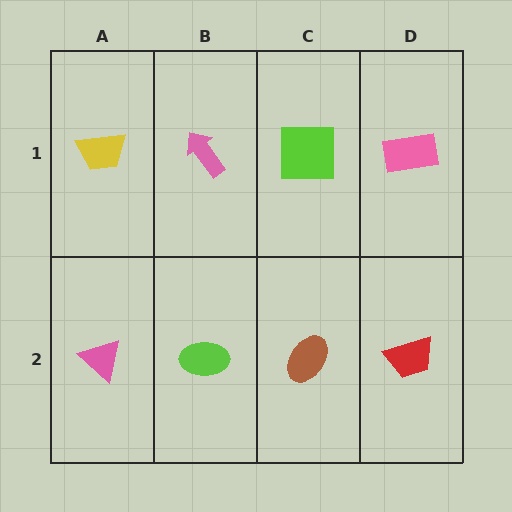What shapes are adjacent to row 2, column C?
A lime square (row 1, column C), a lime ellipse (row 2, column B), a red trapezoid (row 2, column D).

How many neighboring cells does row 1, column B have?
3.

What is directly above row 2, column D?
A pink rectangle.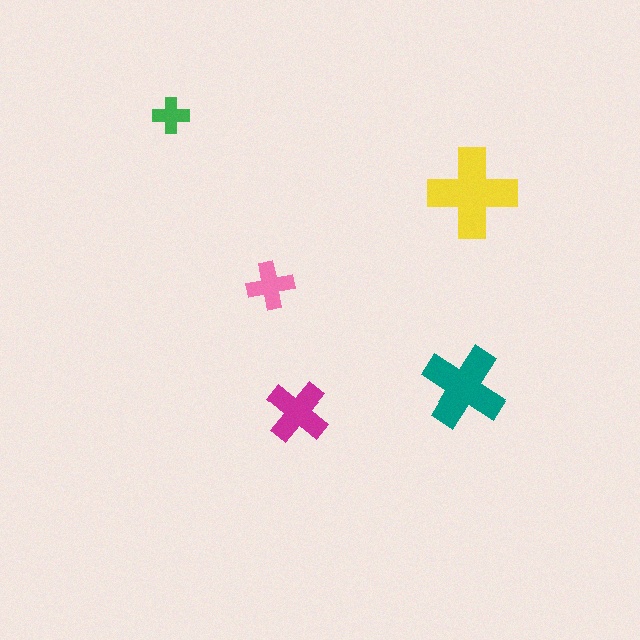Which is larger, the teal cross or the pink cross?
The teal one.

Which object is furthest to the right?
The yellow cross is rightmost.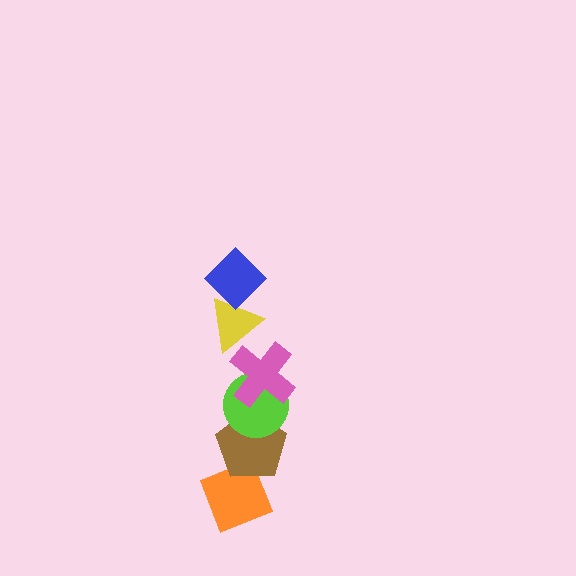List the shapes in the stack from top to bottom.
From top to bottom: the blue diamond, the yellow triangle, the pink cross, the lime circle, the brown pentagon, the orange diamond.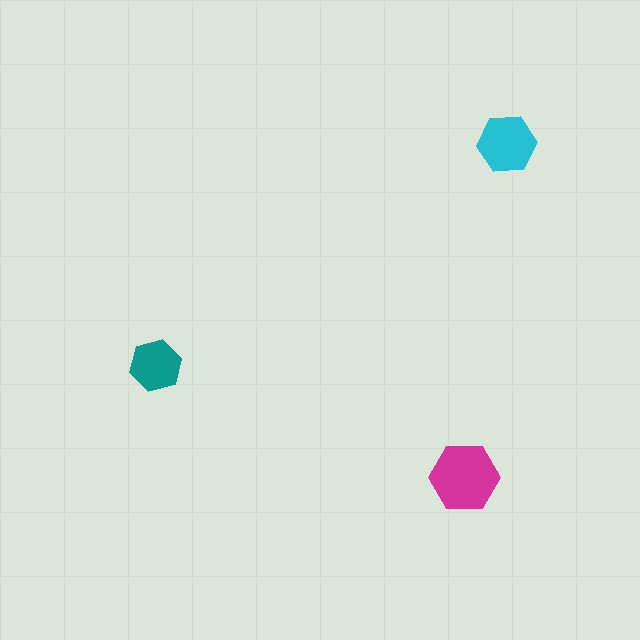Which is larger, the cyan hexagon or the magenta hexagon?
The magenta one.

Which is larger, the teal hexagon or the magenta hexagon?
The magenta one.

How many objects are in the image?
There are 3 objects in the image.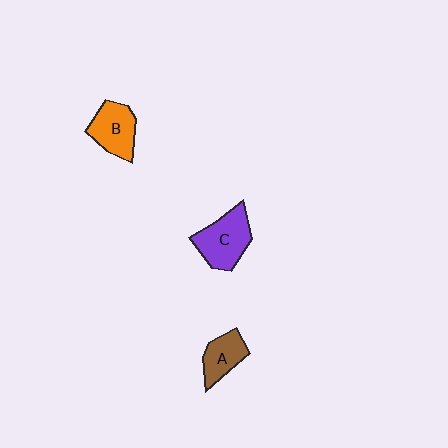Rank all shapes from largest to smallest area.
From largest to smallest: C (purple), B (orange), A (brown).